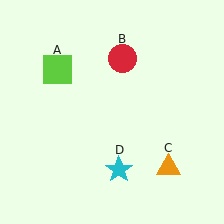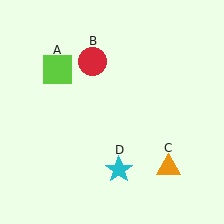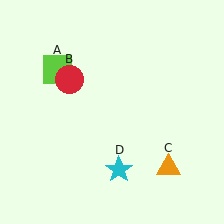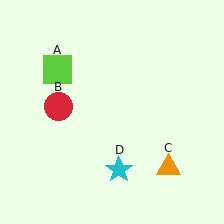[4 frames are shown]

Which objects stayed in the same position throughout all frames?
Lime square (object A) and orange triangle (object C) and cyan star (object D) remained stationary.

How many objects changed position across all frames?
1 object changed position: red circle (object B).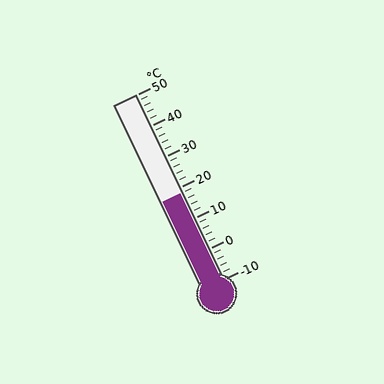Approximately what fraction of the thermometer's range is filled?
The thermometer is filled to approximately 45% of its range.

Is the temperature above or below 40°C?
The temperature is below 40°C.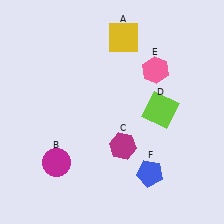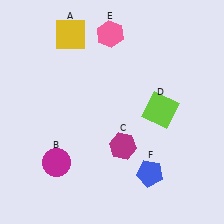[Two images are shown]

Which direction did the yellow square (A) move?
The yellow square (A) moved left.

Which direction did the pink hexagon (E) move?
The pink hexagon (E) moved left.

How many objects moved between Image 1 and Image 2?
2 objects moved between the two images.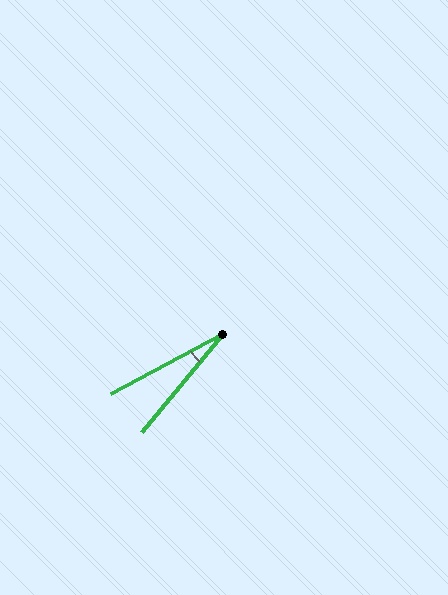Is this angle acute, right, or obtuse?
It is acute.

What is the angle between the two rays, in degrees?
Approximately 22 degrees.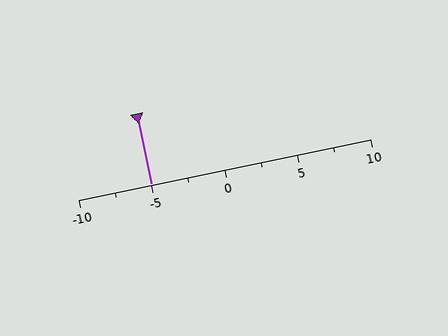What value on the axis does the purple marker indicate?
The marker indicates approximately -5.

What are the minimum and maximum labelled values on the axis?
The axis runs from -10 to 10.